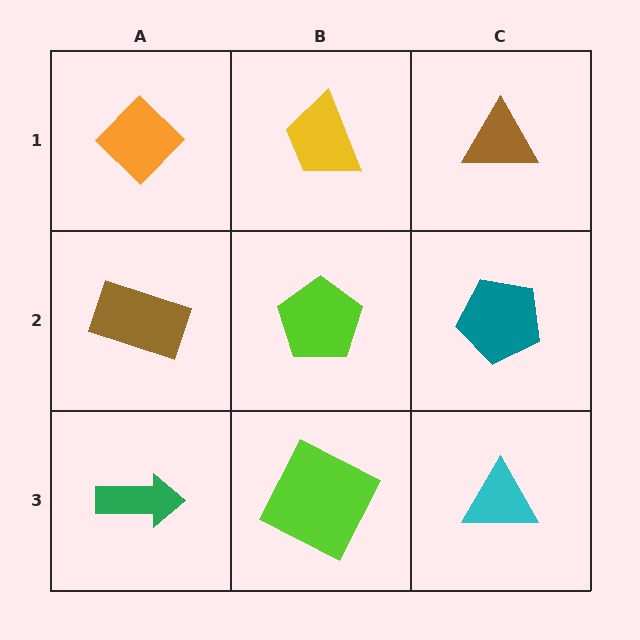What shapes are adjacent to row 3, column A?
A brown rectangle (row 2, column A), a lime square (row 3, column B).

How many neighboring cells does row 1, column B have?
3.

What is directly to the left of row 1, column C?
A yellow trapezoid.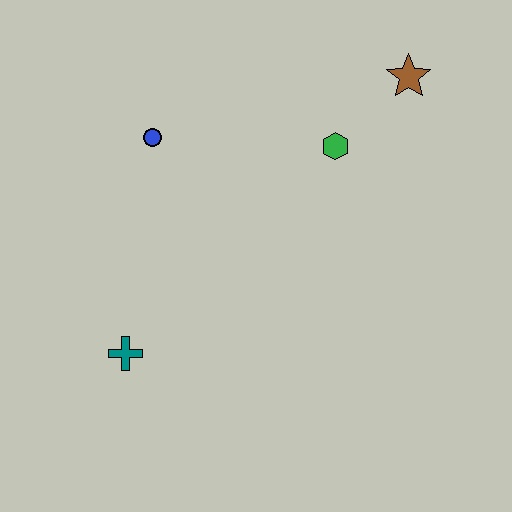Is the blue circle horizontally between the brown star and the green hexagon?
No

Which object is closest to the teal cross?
The blue circle is closest to the teal cross.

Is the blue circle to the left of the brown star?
Yes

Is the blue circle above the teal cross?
Yes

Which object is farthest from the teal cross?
The brown star is farthest from the teal cross.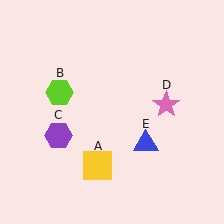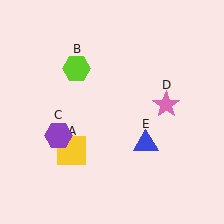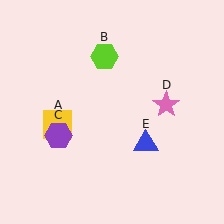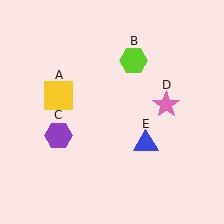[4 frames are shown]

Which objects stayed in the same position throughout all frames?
Purple hexagon (object C) and pink star (object D) and blue triangle (object E) remained stationary.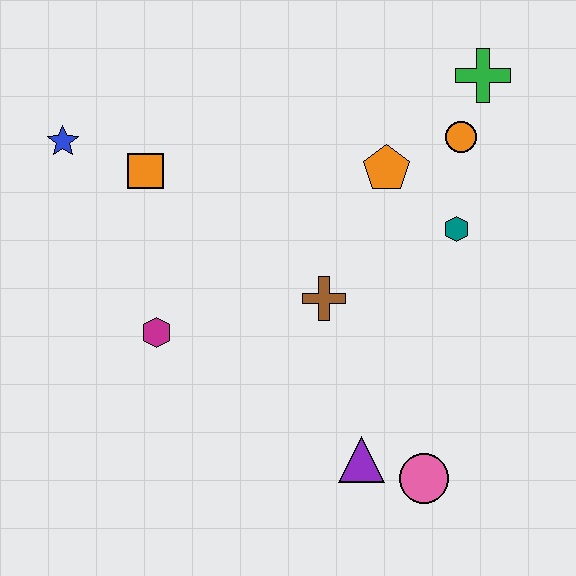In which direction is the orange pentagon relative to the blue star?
The orange pentagon is to the right of the blue star.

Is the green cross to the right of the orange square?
Yes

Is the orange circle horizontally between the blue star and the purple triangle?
No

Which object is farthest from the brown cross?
The blue star is farthest from the brown cross.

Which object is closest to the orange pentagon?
The orange circle is closest to the orange pentagon.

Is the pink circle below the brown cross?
Yes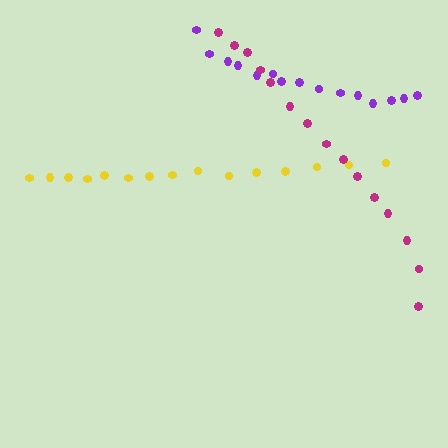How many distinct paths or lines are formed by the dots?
There are 3 distinct paths.